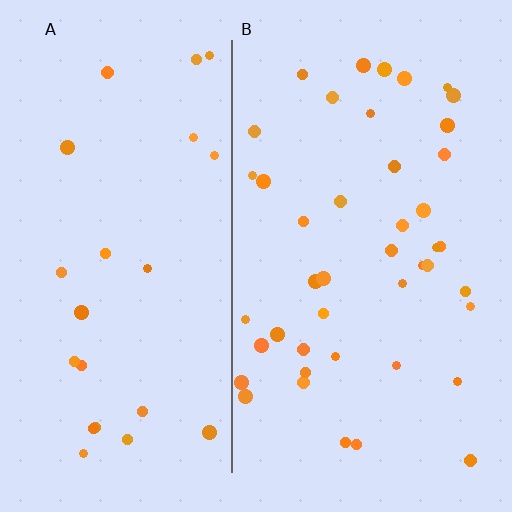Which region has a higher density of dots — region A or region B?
B (the right).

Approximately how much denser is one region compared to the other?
Approximately 1.9× — region B over region A.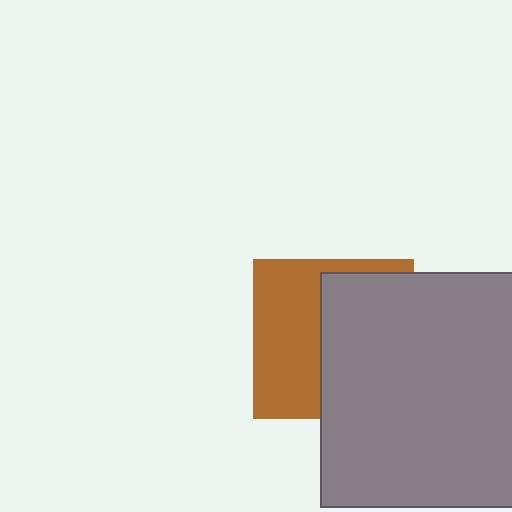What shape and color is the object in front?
The object in front is a gray square.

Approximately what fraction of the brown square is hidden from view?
Roughly 54% of the brown square is hidden behind the gray square.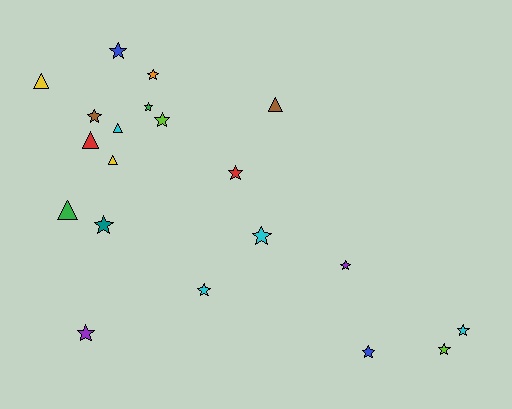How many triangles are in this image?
There are 6 triangles.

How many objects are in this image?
There are 20 objects.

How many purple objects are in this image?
There are 2 purple objects.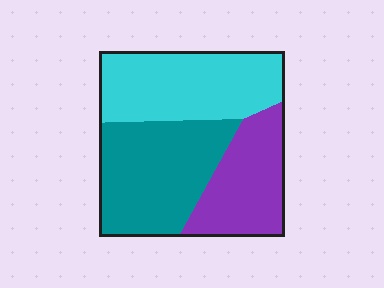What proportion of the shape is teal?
Teal takes up about three eighths (3/8) of the shape.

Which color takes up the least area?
Purple, at roughly 25%.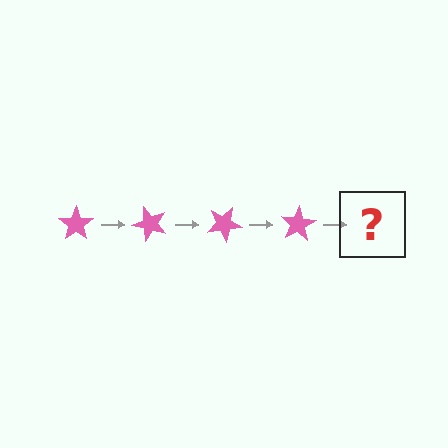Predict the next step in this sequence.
The next step is a pink star rotated 200 degrees.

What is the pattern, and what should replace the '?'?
The pattern is that the star rotates 50 degrees each step. The '?' should be a pink star rotated 200 degrees.